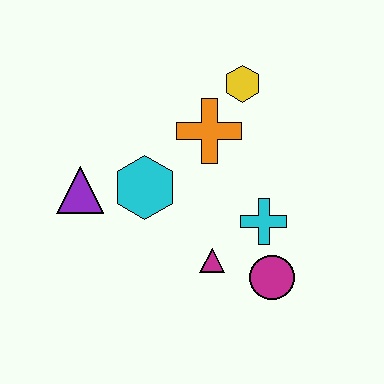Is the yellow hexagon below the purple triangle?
No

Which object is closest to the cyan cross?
The magenta circle is closest to the cyan cross.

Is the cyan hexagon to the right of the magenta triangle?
No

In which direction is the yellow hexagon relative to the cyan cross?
The yellow hexagon is above the cyan cross.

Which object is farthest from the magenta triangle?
The yellow hexagon is farthest from the magenta triangle.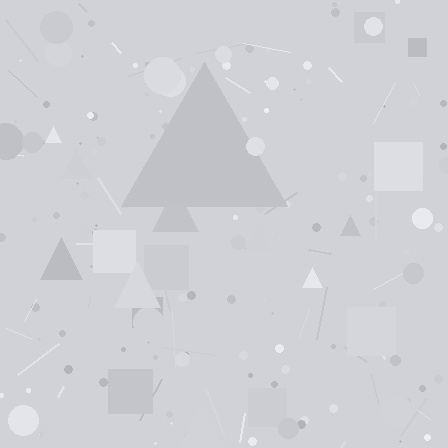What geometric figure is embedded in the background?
A triangle is embedded in the background.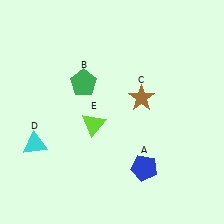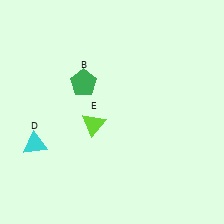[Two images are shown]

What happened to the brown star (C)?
The brown star (C) was removed in Image 2. It was in the top-right area of Image 1.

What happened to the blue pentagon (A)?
The blue pentagon (A) was removed in Image 2. It was in the bottom-right area of Image 1.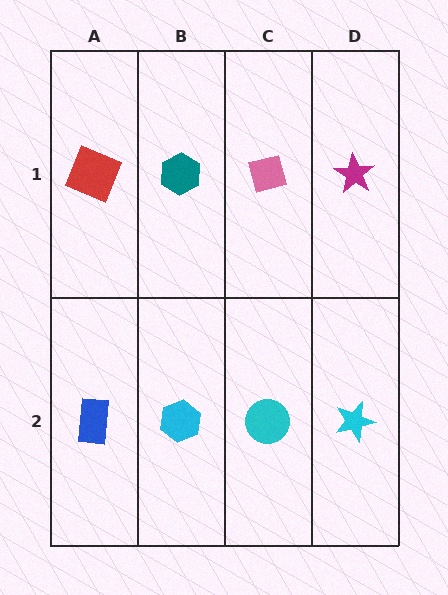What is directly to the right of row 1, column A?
A teal hexagon.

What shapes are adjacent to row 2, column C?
A pink square (row 1, column C), a cyan hexagon (row 2, column B), a cyan star (row 2, column D).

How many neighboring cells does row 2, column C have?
3.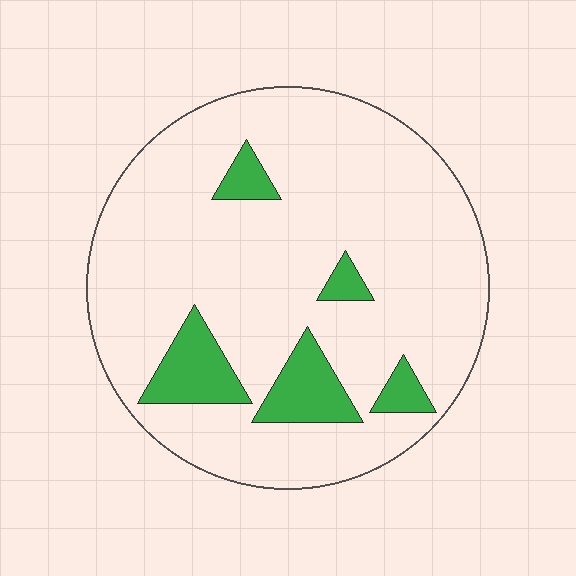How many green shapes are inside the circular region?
5.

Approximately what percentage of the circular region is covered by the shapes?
Approximately 15%.